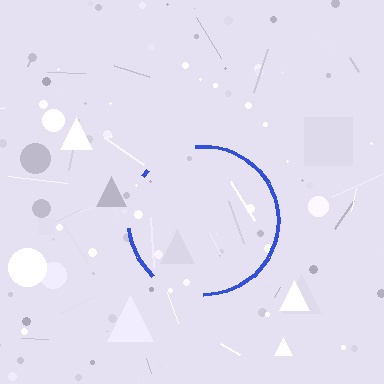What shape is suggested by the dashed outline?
The dashed outline suggests a circle.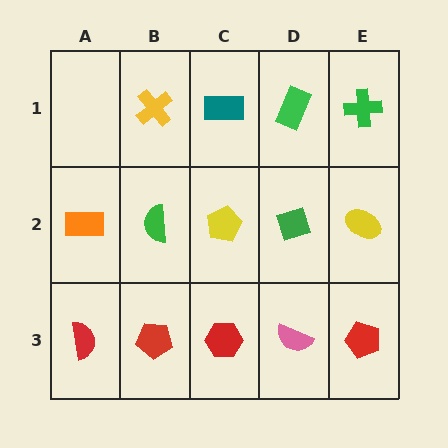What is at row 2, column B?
A green semicircle.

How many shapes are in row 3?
5 shapes.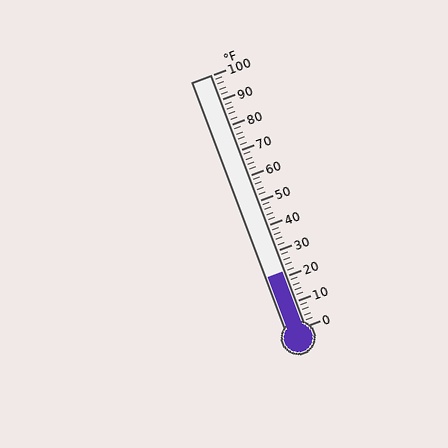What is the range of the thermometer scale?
The thermometer scale ranges from 0°F to 100°F.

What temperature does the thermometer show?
The thermometer shows approximately 22°F.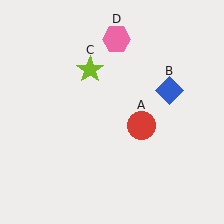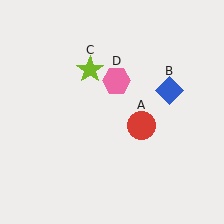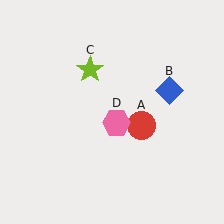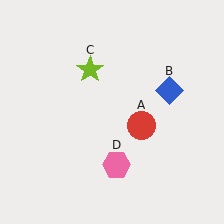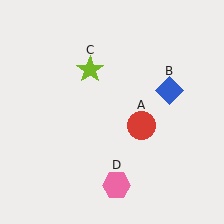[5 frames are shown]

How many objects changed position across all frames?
1 object changed position: pink hexagon (object D).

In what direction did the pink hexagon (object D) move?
The pink hexagon (object D) moved down.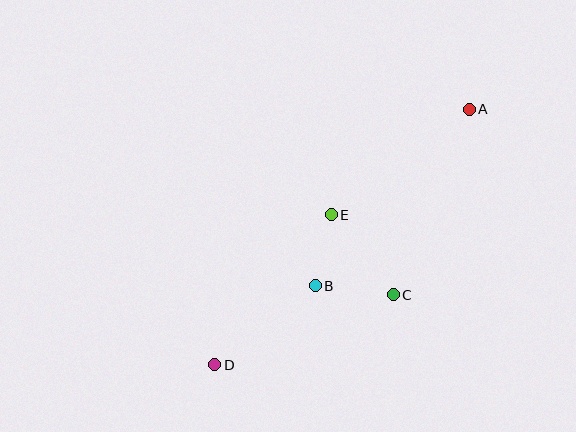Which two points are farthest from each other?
Points A and D are farthest from each other.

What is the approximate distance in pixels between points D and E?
The distance between D and E is approximately 190 pixels.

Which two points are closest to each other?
Points B and E are closest to each other.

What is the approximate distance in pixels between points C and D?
The distance between C and D is approximately 192 pixels.